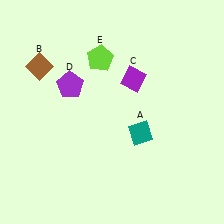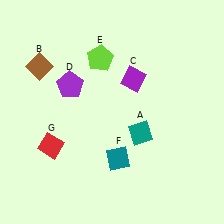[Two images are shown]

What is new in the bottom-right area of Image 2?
A teal diamond (F) was added in the bottom-right area of Image 2.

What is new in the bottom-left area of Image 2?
A red diamond (G) was added in the bottom-left area of Image 2.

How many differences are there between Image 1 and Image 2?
There are 2 differences between the two images.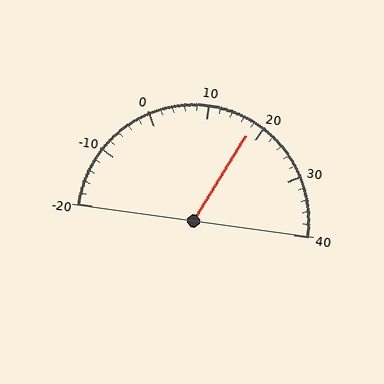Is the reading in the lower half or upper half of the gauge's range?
The reading is in the upper half of the range (-20 to 40).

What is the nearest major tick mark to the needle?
The nearest major tick mark is 20.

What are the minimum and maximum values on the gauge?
The gauge ranges from -20 to 40.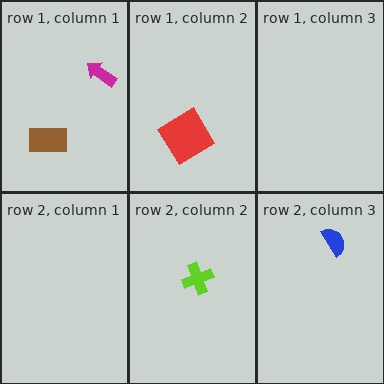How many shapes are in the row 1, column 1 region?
2.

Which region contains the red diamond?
The row 1, column 2 region.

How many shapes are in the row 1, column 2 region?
1.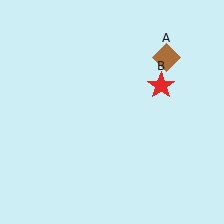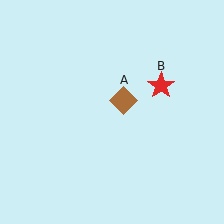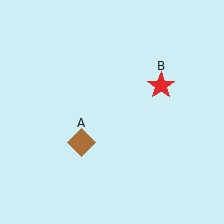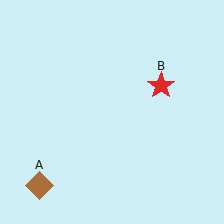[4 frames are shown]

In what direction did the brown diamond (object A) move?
The brown diamond (object A) moved down and to the left.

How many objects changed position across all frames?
1 object changed position: brown diamond (object A).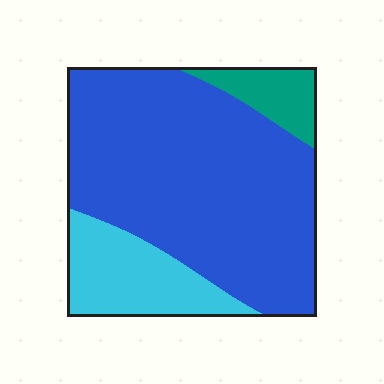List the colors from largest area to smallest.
From largest to smallest: blue, cyan, teal.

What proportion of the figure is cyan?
Cyan takes up about one fifth (1/5) of the figure.